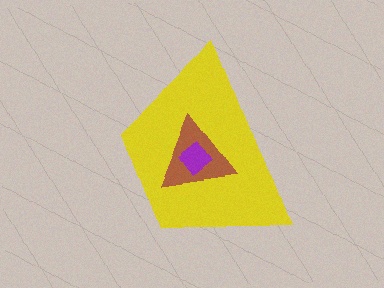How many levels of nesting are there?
3.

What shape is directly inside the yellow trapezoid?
The brown triangle.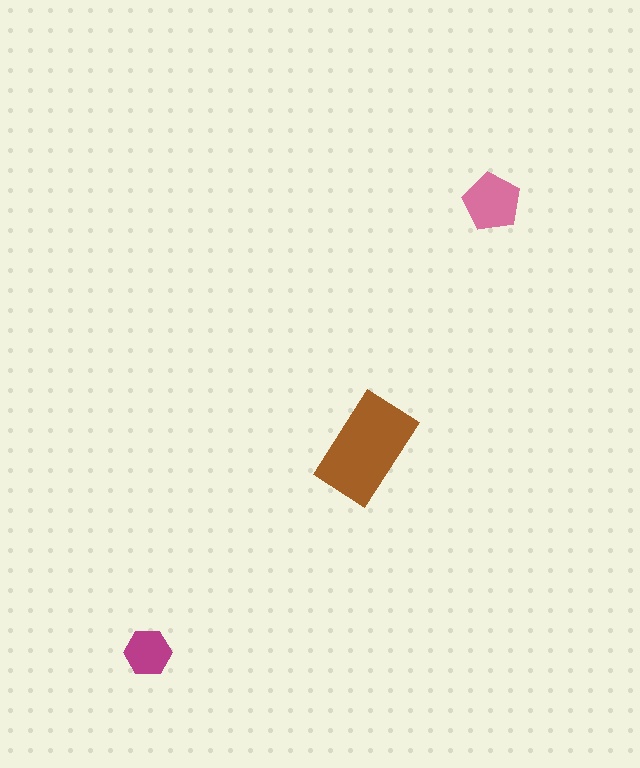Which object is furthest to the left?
The magenta hexagon is leftmost.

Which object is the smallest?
The magenta hexagon.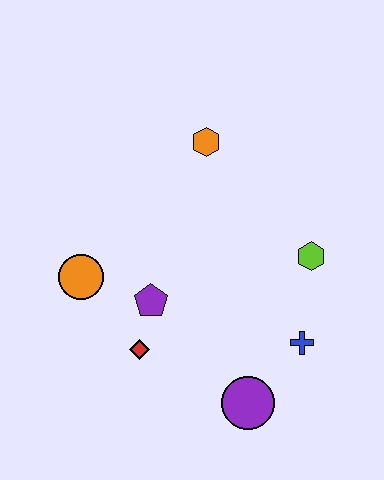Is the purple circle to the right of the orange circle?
Yes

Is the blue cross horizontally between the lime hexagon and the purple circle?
Yes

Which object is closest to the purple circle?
The blue cross is closest to the purple circle.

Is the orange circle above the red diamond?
Yes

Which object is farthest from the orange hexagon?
The purple circle is farthest from the orange hexagon.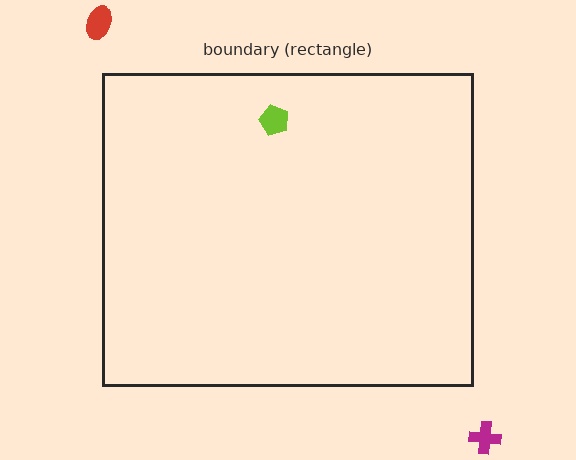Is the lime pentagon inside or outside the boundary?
Inside.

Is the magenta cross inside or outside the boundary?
Outside.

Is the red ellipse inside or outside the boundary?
Outside.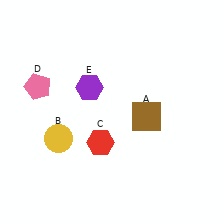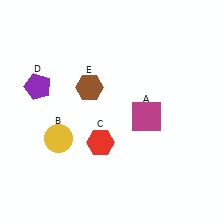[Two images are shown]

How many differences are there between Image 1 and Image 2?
There are 3 differences between the two images.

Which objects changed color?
A changed from brown to magenta. D changed from pink to purple. E changed from purple to brown.